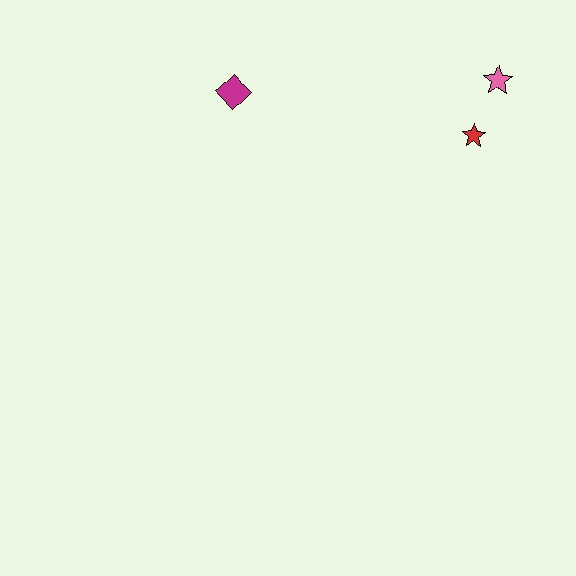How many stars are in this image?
There are 2 stars.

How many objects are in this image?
There are 3 objects.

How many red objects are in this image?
There is 1 red object.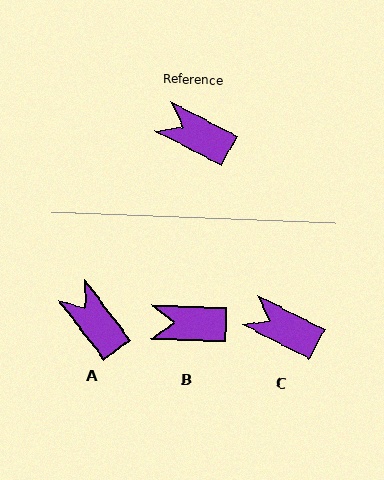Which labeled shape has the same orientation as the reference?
C.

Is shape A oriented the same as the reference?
No, it is off by about 26 degrees.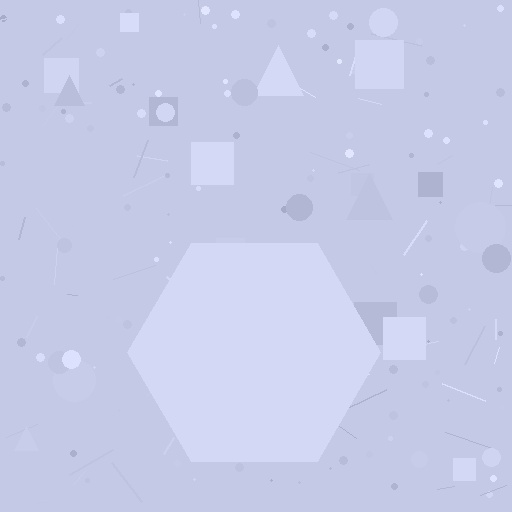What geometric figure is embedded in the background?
A hexagon is embedded in the background.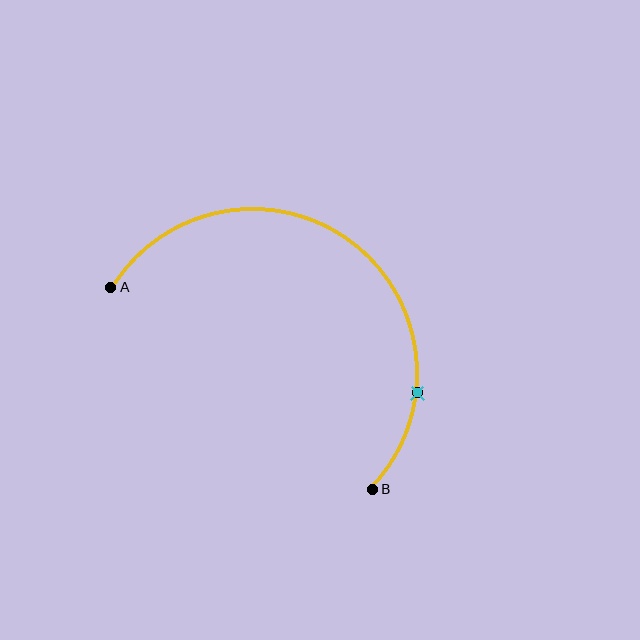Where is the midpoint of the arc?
The arc midpoint is the point on the curve farthest from the straight line joining A and B. It sits above and to the right of that line.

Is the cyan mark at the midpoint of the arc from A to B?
No. The cyan mark lies on the arc but is closer to endpoint B. The arc midpoint would be at the point on the curve equidistant along the arc from both A and B.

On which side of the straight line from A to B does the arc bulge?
The arc bulges above and to the right of the straight line connecting A and B.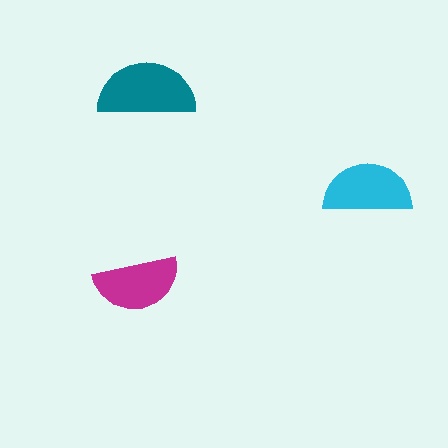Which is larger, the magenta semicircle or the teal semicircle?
The teal one.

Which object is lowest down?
The magenta semicircle is bottommost.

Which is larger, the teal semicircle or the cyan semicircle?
The teal one.